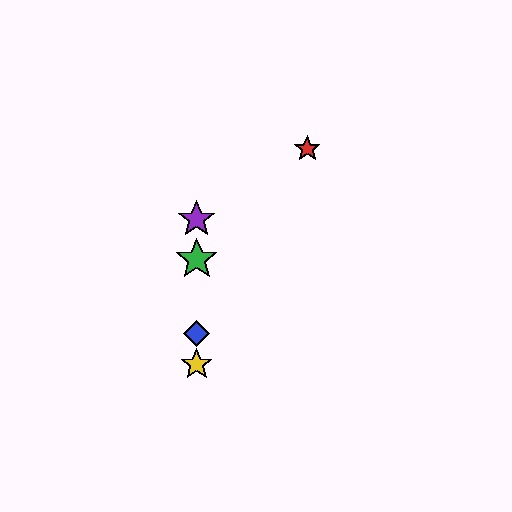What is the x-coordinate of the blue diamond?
The blue diamond is at x≈197.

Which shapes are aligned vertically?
The blue diamond, the green star, the yellow star, the purple star are aligned vertically.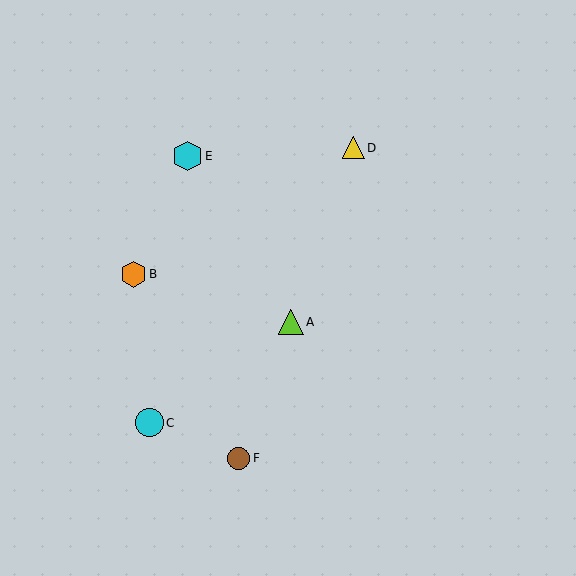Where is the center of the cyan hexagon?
The center of the cyan hexagon is at (187, 156).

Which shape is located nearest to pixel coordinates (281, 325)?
The lime triangle (labeled A) at (291, 322) is nearest to that location.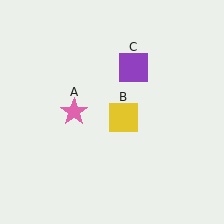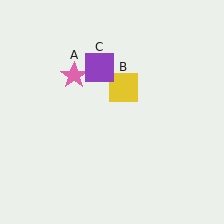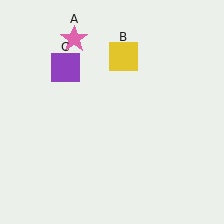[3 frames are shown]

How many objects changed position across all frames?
3 objects changed position: pink star (object A), yellow square (object B), purple square (object C).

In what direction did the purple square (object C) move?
The purple square (object C) moved left.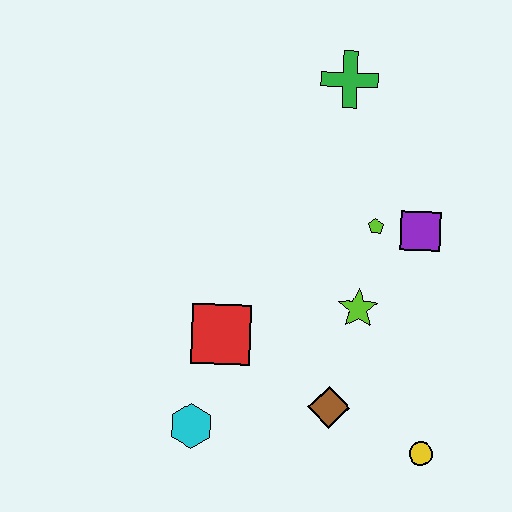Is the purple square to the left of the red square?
No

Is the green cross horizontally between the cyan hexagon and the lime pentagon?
Yes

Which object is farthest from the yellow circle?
The green cross is farthest from the yellow circle.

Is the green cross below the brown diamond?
No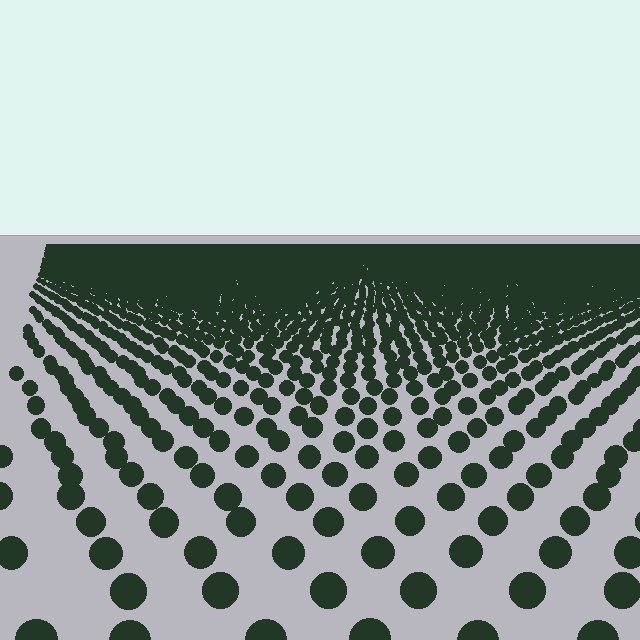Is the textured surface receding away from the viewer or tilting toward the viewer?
The surface is receding away from the viewer. Texture elements get smaller and denser toward the top.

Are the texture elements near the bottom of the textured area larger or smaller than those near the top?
Larger. Near the bottom, elements are closer to the viewer and appear at a bigger on-screen size.